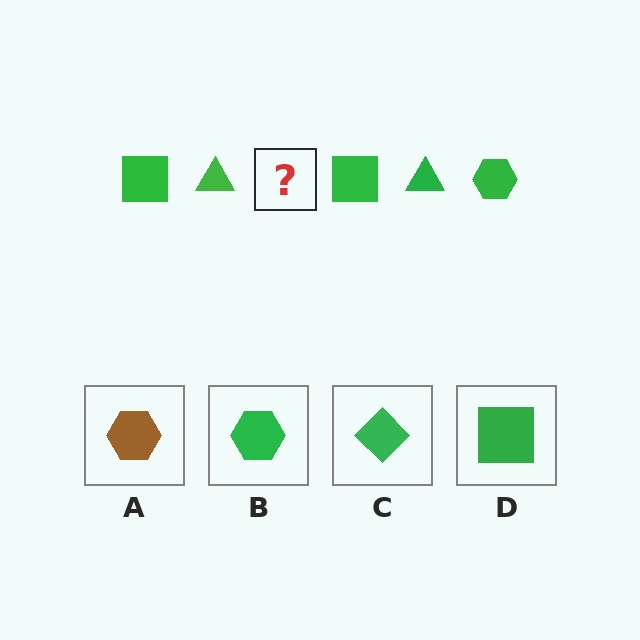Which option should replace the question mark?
Option B.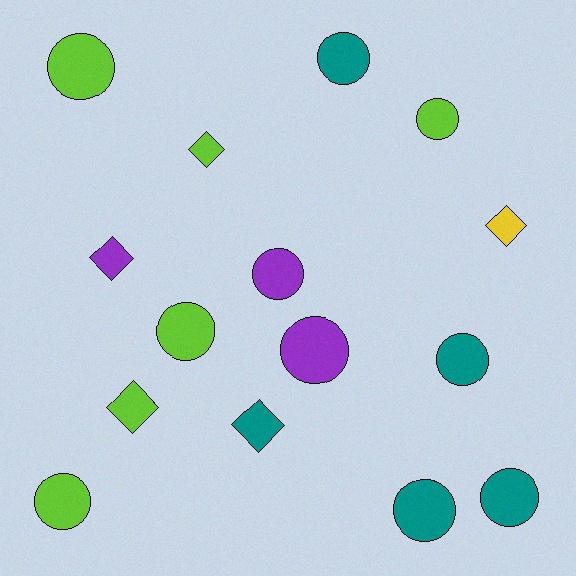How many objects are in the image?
There are 15 objects.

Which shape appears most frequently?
Circle, with 10 objects.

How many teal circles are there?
There are 4 teal circles.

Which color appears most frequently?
Lime, with 6 objects.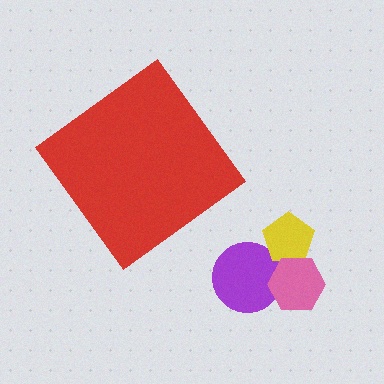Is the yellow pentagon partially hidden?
No, the yellow pentagon is fully visible.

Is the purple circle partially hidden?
No, the purple circle is fully visible.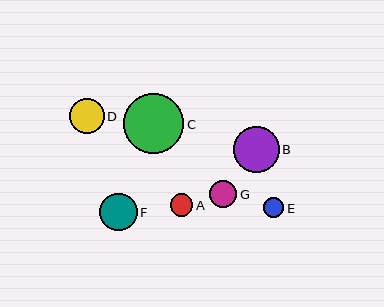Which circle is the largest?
Circle C is the largest with a size of approximately 60 pixels.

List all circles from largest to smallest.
From largest to smallest: C, B, F, D, G, A, E.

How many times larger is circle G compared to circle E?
Circle G is approximately 1.3 times the size of circle E.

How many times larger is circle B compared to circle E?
Circle B is approximately 2.2 times the size of circle E.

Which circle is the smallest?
Circle E is the smallest with a size of approximately 20 pixels.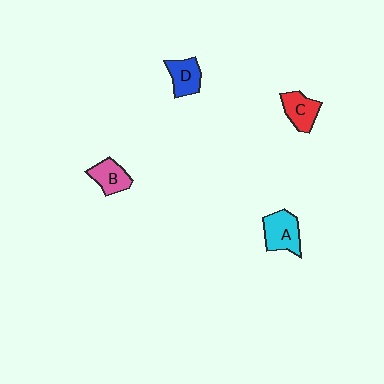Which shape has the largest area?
Shape A (cyan).